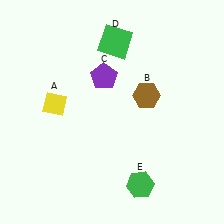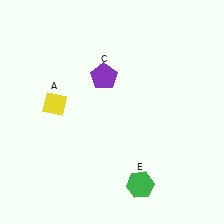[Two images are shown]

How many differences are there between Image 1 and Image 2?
There are 2 differences between the two images.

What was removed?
The brown hexagon (B), the green square (D) were removed in Image 2.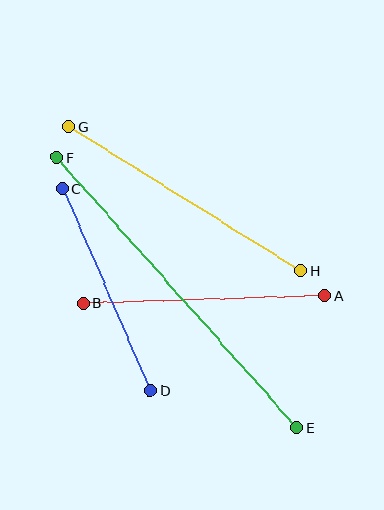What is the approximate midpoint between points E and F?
The midpoint is at approximately (177, 293) pixels.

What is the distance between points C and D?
The distance is approximately 220 pixels.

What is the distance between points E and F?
The distance is approximately 362 pixels.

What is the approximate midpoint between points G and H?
The midpoint is at approximately (185, 199) pixels.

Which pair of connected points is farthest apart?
Points E and F are farthest apart.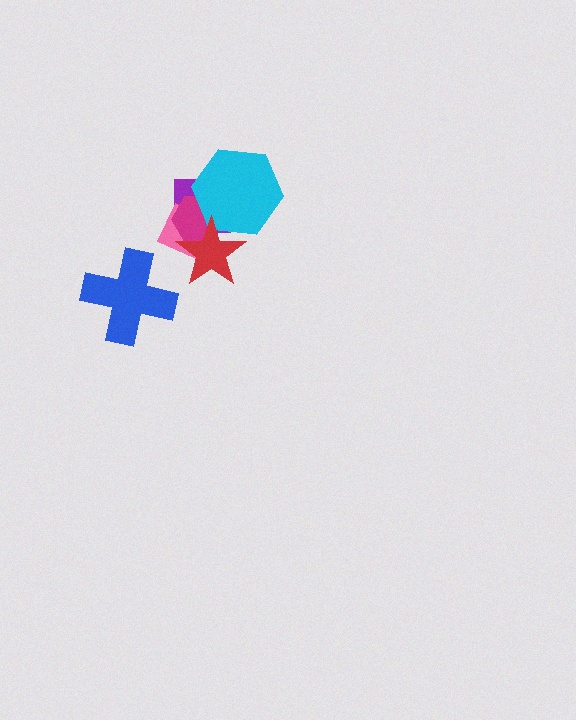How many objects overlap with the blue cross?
0 objects overlap with the blue cross.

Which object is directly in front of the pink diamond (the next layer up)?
The magenta hexagon is directly in front of the pink diamond.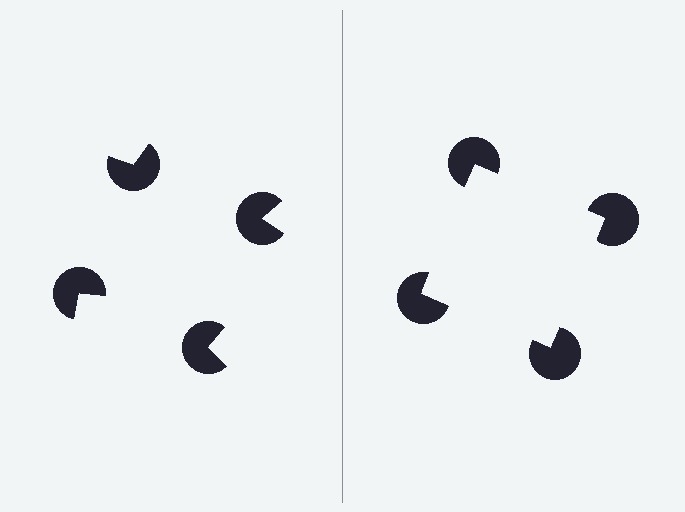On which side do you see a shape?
An illusory square appears on the right side. On the left side the wedge cuts are rotated, so no coherent shape forms.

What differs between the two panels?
The pac-man discs are positioned identically on both sides; only the wedge orientations differ. On the right they align to a square; on the left they are misaligned.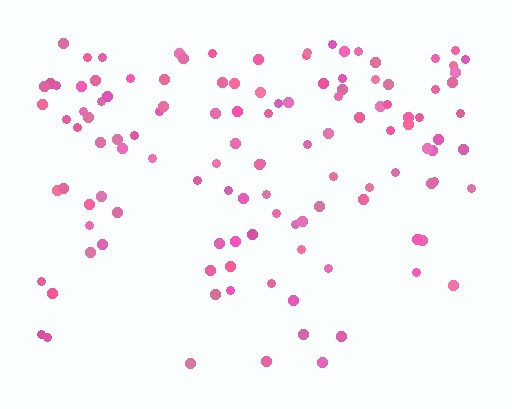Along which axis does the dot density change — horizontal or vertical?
Vertical.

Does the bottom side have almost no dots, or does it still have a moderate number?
Still a moderate number, just noticeably fewer than the top.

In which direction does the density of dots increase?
From bottom to top, with the top side densest.